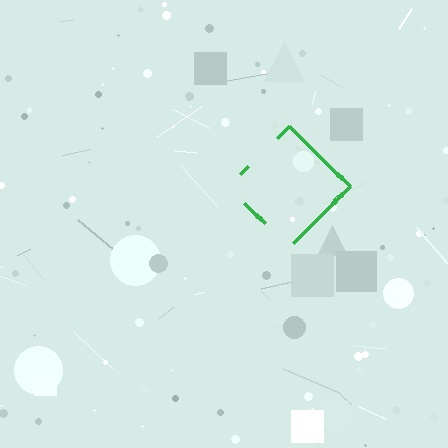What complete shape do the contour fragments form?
The contour fragments form a diamond.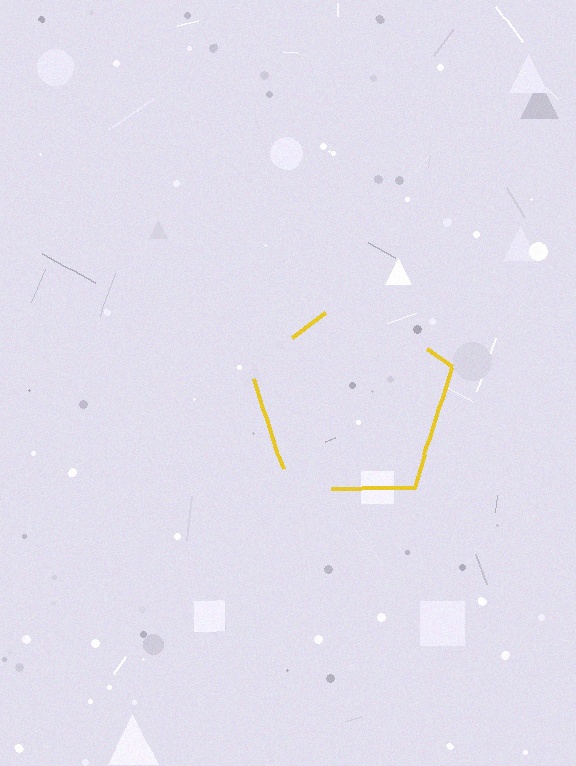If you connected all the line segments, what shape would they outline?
They would outline a pentagon.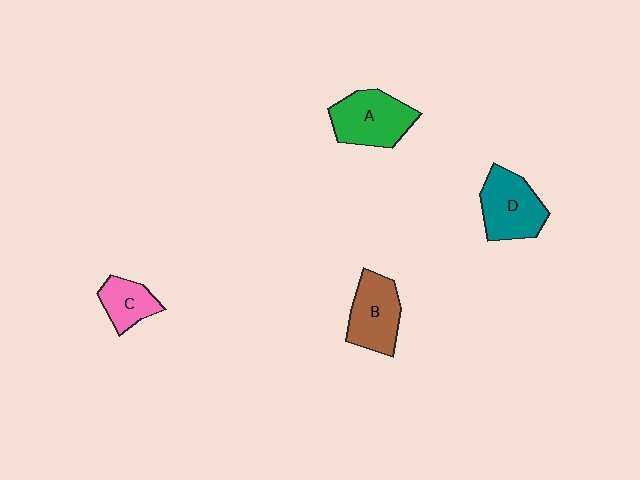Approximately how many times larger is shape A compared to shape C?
Approximately 1.7 times.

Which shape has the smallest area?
Shape C (pink).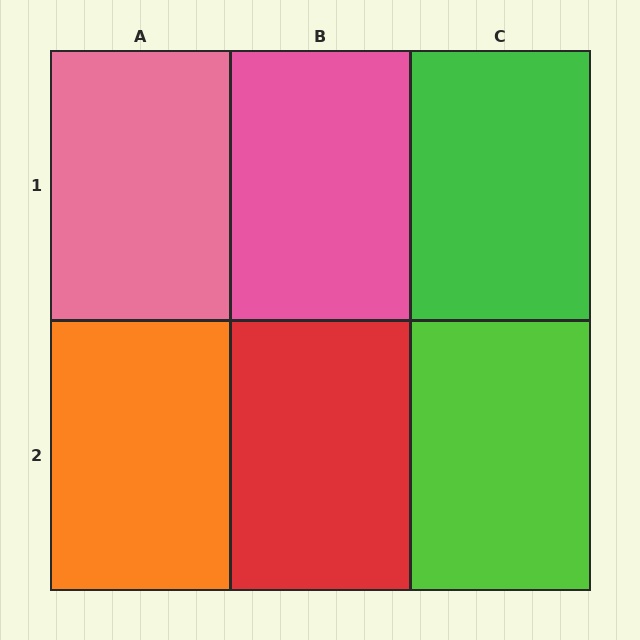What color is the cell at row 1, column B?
Pink.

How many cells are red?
1 cell is red.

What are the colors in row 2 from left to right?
Orange, red, lime.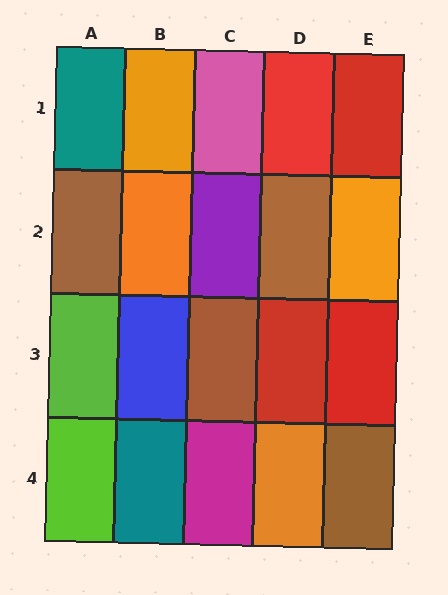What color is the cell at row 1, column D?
Red.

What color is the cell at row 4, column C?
Magenta.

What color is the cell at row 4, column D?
Orange.